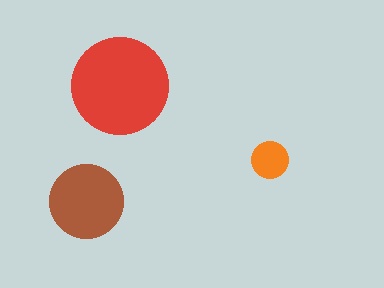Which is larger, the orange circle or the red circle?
The red one.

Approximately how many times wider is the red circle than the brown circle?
About 1.5 times wider.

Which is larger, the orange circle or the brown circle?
The brown one.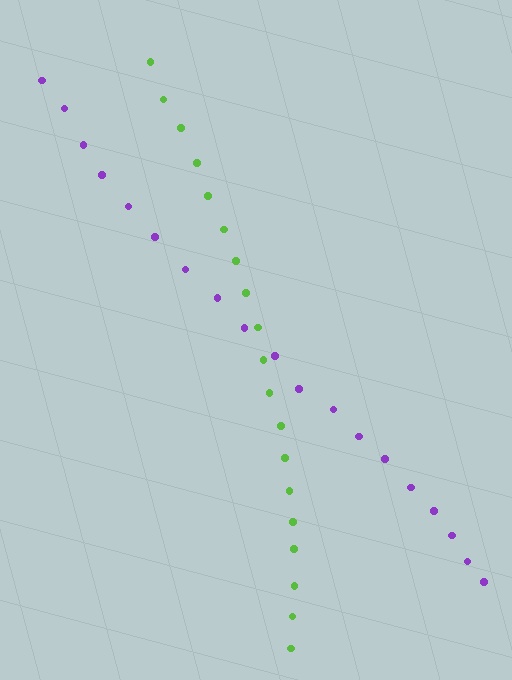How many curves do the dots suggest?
There are 2 distinct paths.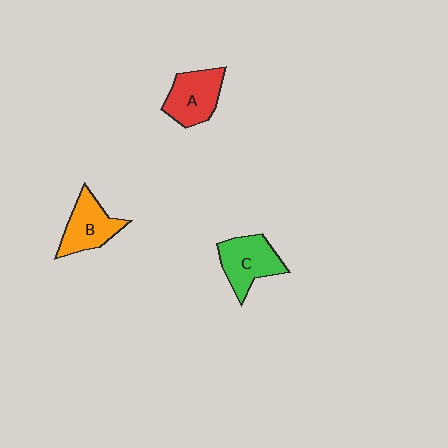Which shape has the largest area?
Shape C (green).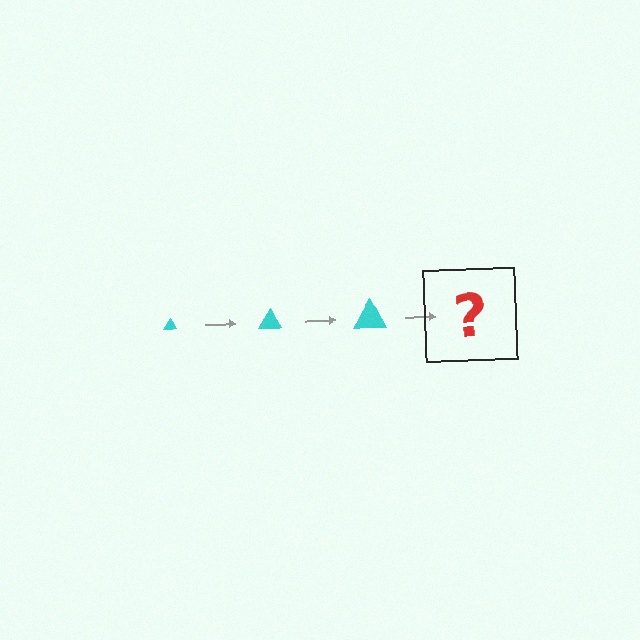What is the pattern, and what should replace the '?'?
The pattern is that the triangle gets progressively larger each step. The '?' should be a cyan triangle, larger than the previous one.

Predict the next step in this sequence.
The next step is a cyan triangle, larger than the previous one.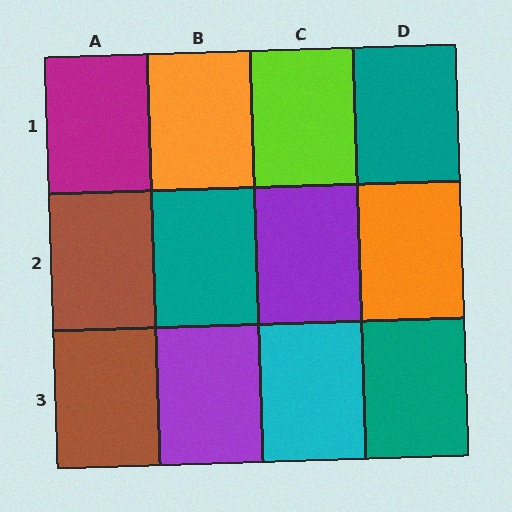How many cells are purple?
2 cells are purple.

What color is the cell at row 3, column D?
Teal.